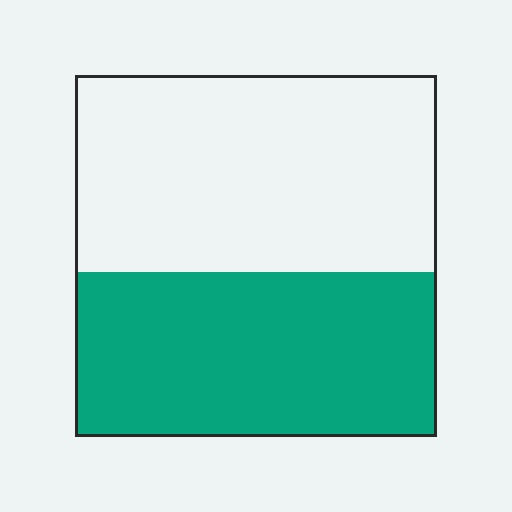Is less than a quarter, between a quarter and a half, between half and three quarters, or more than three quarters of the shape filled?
Between a quarter and a half.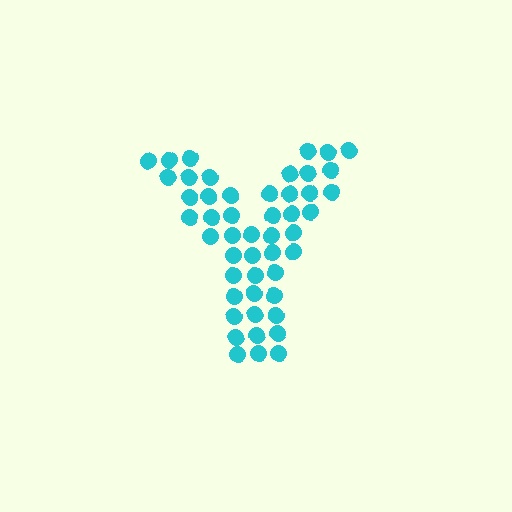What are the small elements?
The small elements are circles.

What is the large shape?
The large shape is the letter Y.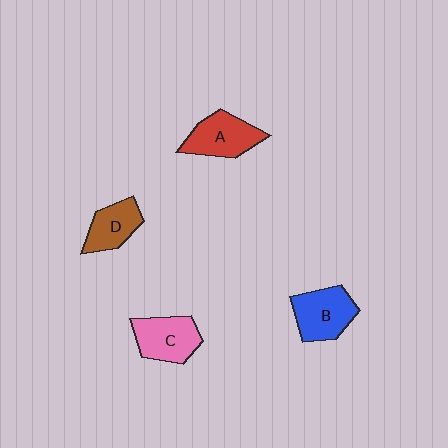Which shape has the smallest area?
Shape D (brown).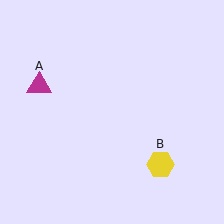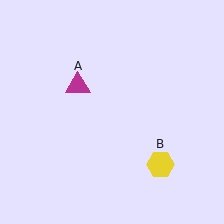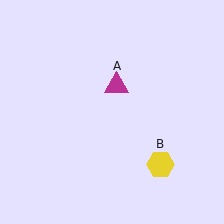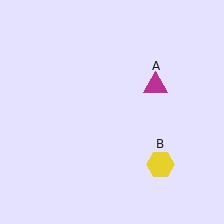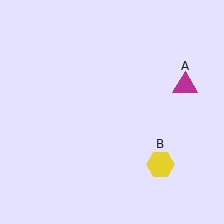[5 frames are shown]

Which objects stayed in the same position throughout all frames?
Yellow hexagon (object B) remained stationary.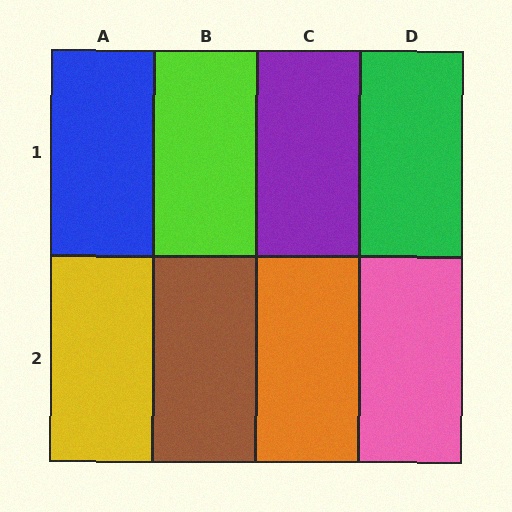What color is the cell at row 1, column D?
Green.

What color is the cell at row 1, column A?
Blue.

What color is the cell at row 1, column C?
Purple.